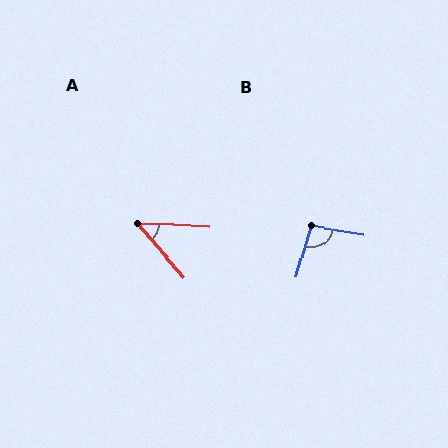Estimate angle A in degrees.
Approximately 47 degrees.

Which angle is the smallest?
A, at approximately 47 degrees.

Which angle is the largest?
B, at approximately 97 degrees.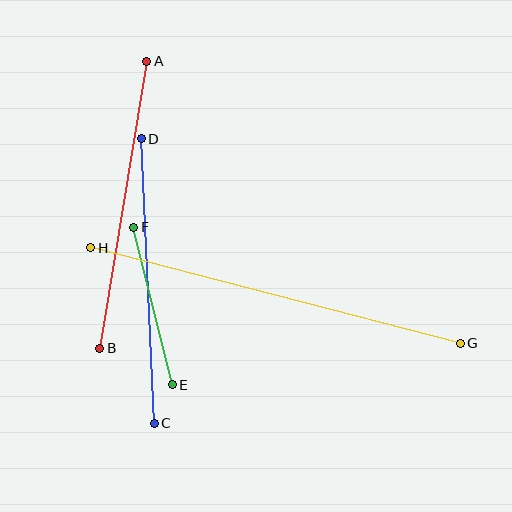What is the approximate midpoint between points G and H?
The midpoint is at approximately (276, 296) pixels.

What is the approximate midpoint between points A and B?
The midpoint is at approximately (123, 205) pixels.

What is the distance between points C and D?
The distance is approximately 285 pixels.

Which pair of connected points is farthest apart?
Points G and H are farthest apart.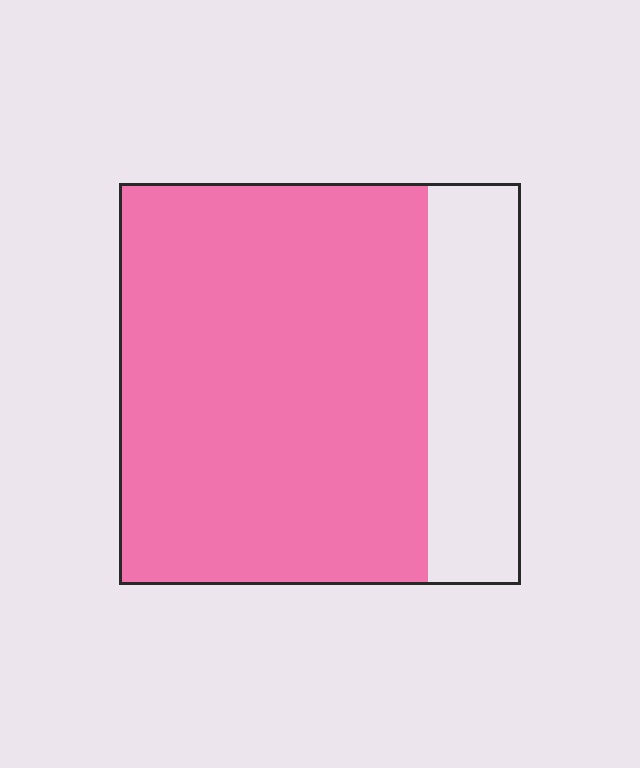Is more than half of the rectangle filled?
Yes.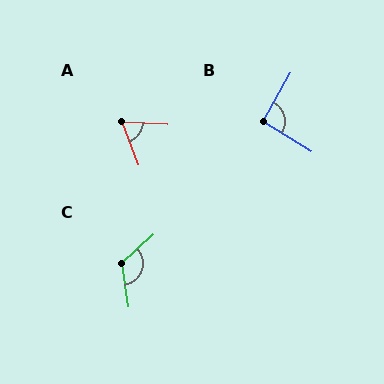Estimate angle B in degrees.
Approximately 93 degrees.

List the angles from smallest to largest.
A (66°), B (93°), C (123°).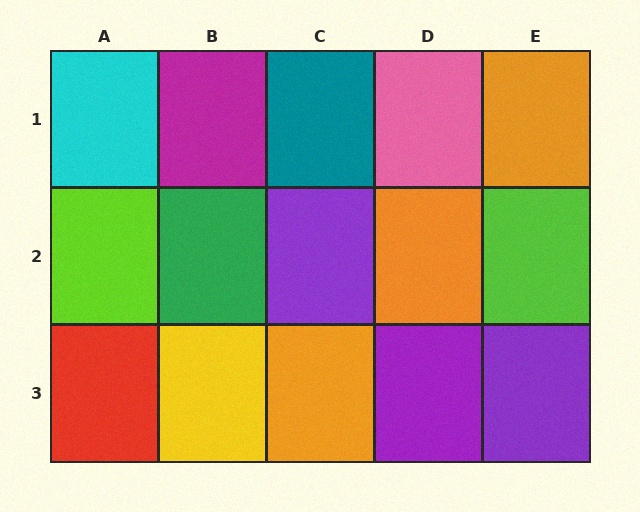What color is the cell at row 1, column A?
Cyan.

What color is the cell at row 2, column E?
Lime.